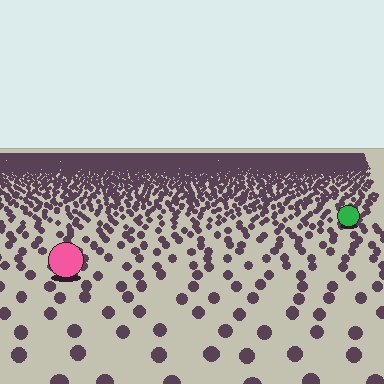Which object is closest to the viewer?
The pink circle is closest. The texture marks near it are larger and more spread out.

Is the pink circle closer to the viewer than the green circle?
Yes. The pink circle is closer — you can tell from the texture gradient: the ground texture is coarser near it.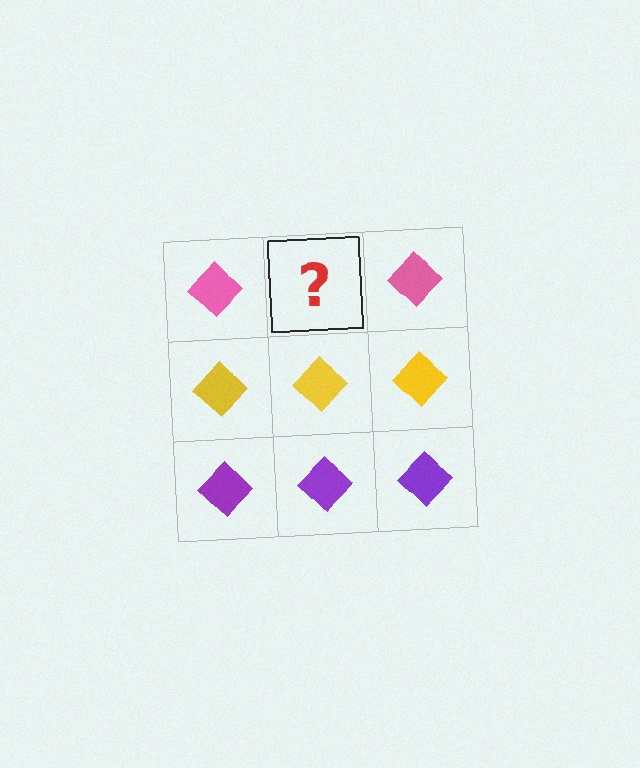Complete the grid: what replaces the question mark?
The question mark should be replaced with a pink diamond.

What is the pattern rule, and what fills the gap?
The rule is that each row has a consistent color. The gap should be filled with a pink diamond.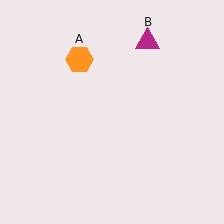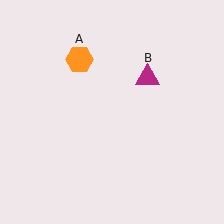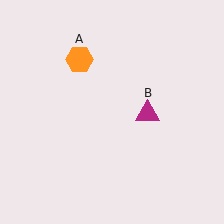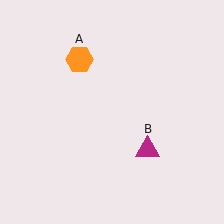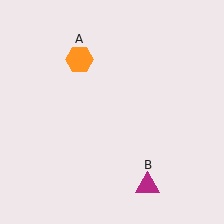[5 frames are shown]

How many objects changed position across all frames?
1 object changed position: magenta triangle (object B).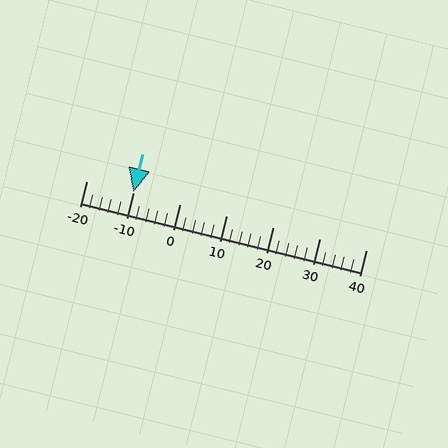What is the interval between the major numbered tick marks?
The major tick marks are spaced 10 units apart.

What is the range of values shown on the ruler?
The ruler shows values from -20 to 40.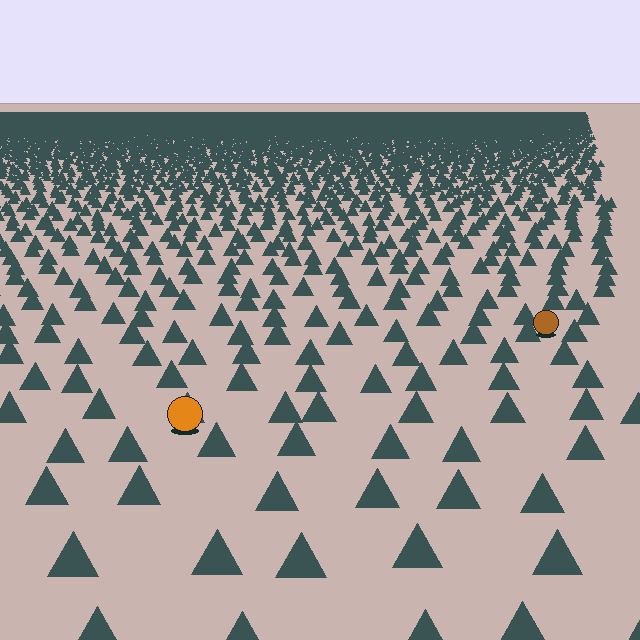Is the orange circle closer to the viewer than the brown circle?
Yes. The orange circle is closer — you can tell from the texture gradient: the ground texture is coarser near it.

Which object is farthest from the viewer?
The brown circle is farthest from the viewer. It appears smaller and the ground texture around it is denser.